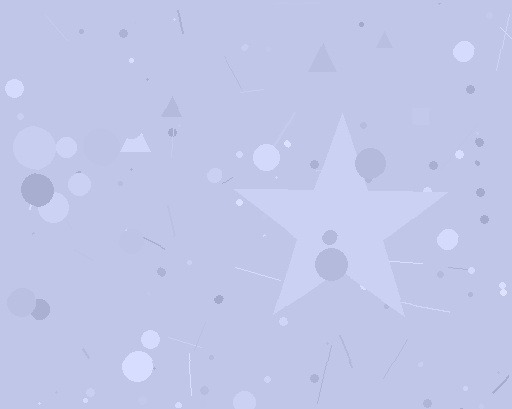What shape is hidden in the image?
A star is hidden in the image.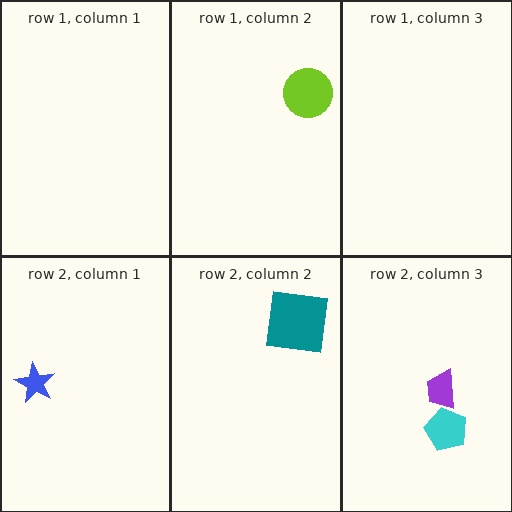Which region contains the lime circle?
The row 1, column 2 region.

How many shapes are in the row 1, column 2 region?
1.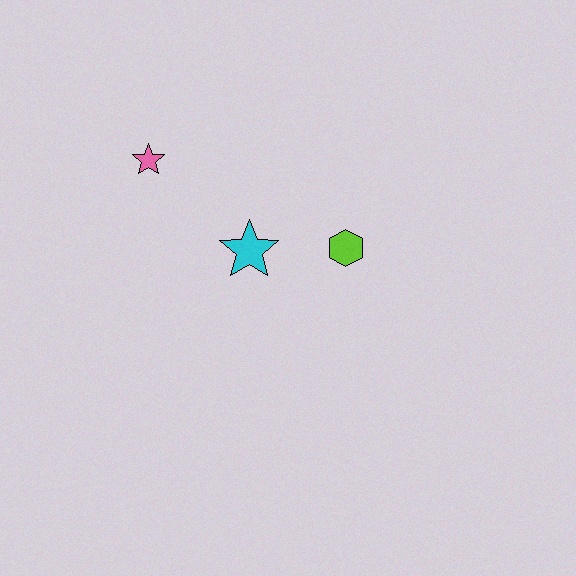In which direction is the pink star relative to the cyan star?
The pink star is to the left of the cyan star.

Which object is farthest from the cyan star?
The pink star is farthest from the cyan star.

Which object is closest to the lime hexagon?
The cyan star is closest to the lime hexagon.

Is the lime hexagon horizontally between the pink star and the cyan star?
No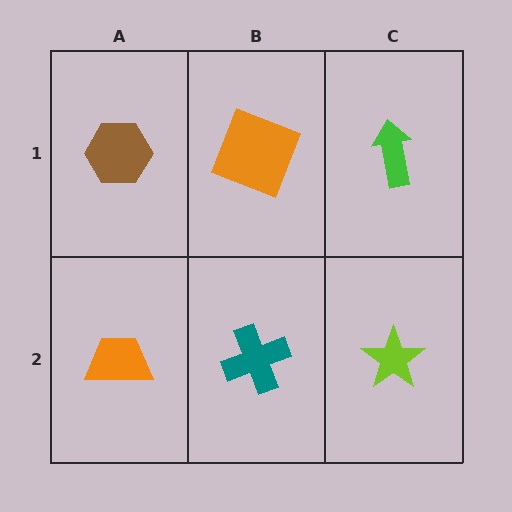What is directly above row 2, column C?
A green arrow.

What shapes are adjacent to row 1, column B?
A teal cross (row 2, column B), a brown hexagon (row 1, column A), a green arrow (row 1, column C).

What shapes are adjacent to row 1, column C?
A lime star (row 2, column C), an orange square (row 1, column B).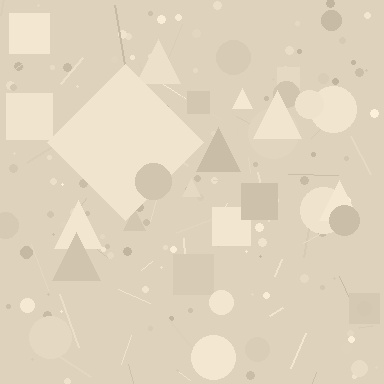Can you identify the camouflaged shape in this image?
The camouflaged shape is a diamond.